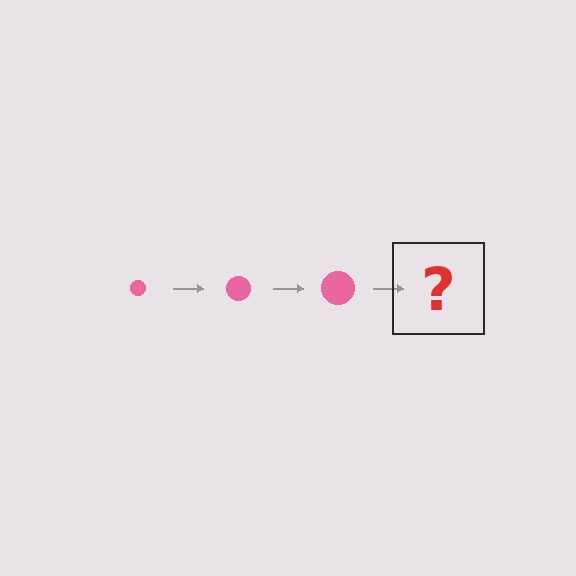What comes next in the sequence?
The next element should be a pink circle, larger than the previous one.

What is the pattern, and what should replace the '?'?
The pattern is that the circle gets progressively larger each step. The '?' should be a pink circle, larger than the previous one.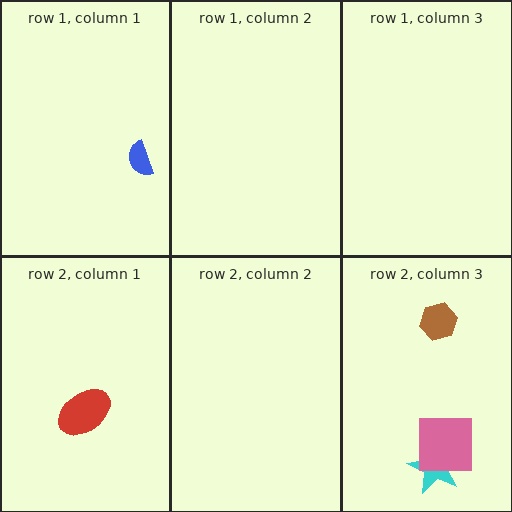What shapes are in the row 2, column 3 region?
The cyan star, the brown hexagon, the pink square.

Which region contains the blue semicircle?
The row 1, column 1 region.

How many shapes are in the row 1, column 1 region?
1.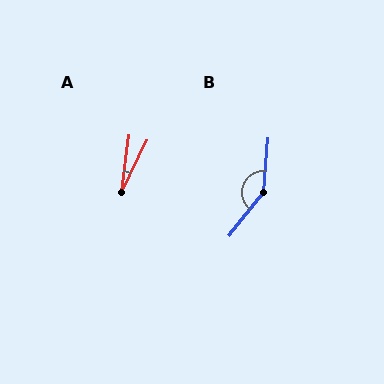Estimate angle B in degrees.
Approximately 147 degrees.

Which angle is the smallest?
A, at approximately 19 degrees.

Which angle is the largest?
B, at approximately 147 degrees.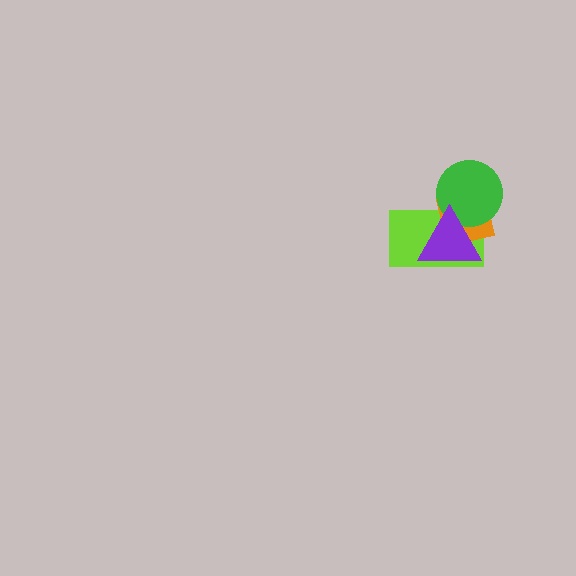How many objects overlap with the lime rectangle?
3 objects overlap with the lime rectangle.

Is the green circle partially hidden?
Yes, it is partially covered by another shape.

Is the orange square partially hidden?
Yes, it is partially covered by another shape.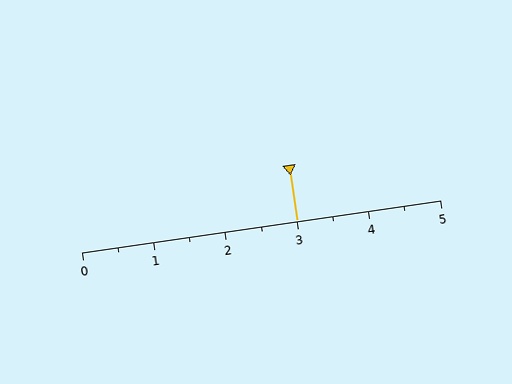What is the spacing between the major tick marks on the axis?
The major ticks are spaced 1 apart.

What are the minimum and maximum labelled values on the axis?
The axis runs from 0 to 5.